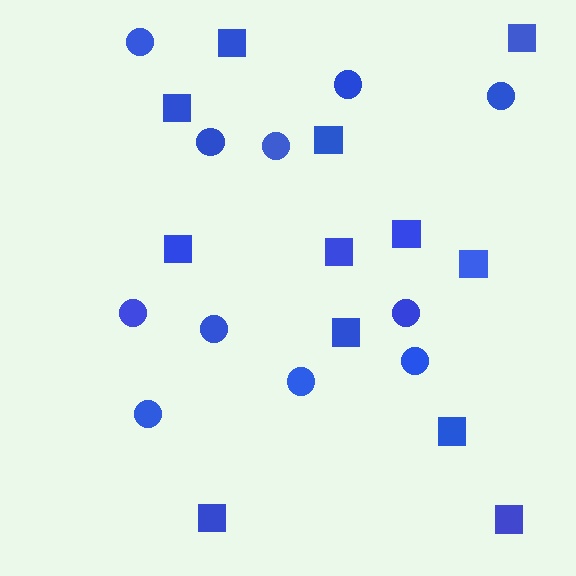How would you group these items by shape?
There are 2 groups: one group of circles (11) and one group of squares (12).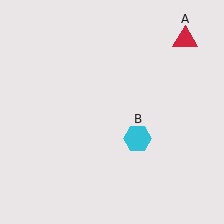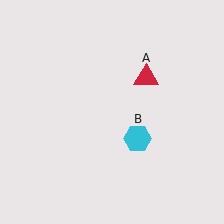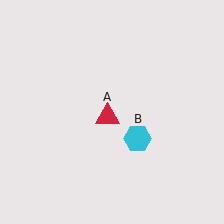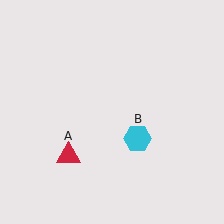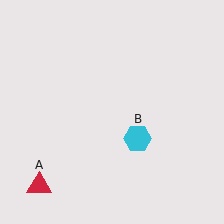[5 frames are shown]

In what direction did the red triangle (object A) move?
The red triangle (object A) moved down and to the left.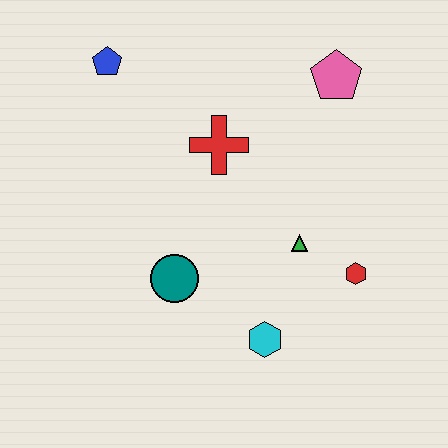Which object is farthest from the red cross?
The cyan hexagon is farthest from the red cross.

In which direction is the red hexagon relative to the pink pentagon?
The red hexagon is below the pink pentagon.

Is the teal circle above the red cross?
No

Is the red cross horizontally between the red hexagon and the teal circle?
Yes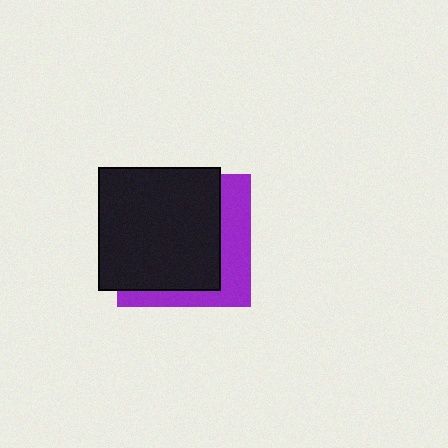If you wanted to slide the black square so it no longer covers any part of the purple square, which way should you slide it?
Slide it toward the upper-left — that is the most direct way to separate the two shapes.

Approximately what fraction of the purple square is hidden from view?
Roughly 68% of the purple square is hidden behind the black square.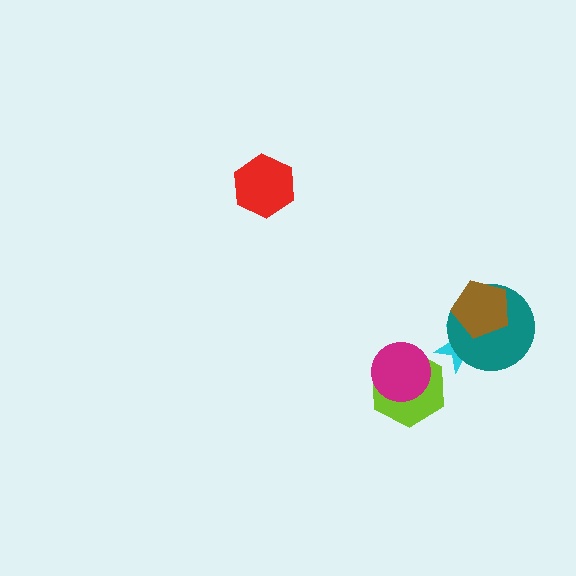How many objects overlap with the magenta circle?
1 object overlaps with the magenta circle.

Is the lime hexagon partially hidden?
Yes, it is partially covered by another shape.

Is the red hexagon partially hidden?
No, no other shape covers it.